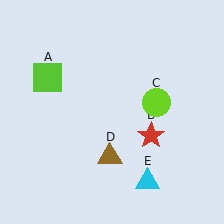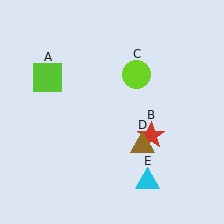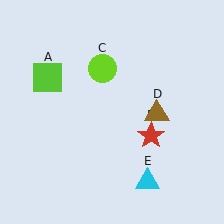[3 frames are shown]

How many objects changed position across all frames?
2 objects changed position: lime circle (object C), brown triangle (object D).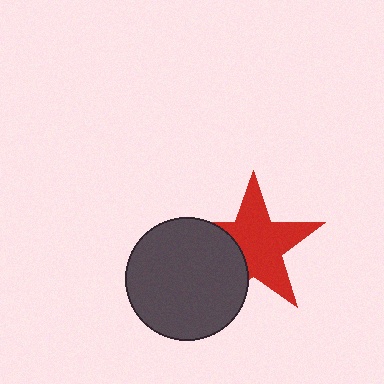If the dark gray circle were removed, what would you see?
You would see the complete red star.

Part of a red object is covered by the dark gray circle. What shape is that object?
It is a star.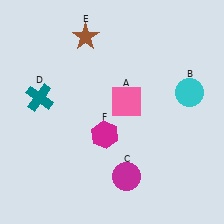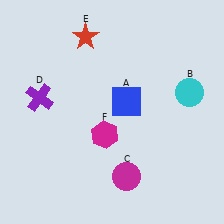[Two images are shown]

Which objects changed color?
A changed from pink to blue. D changed from teal to purple. E changed from brown to red.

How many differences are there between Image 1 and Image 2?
There are 3 differences between the two images.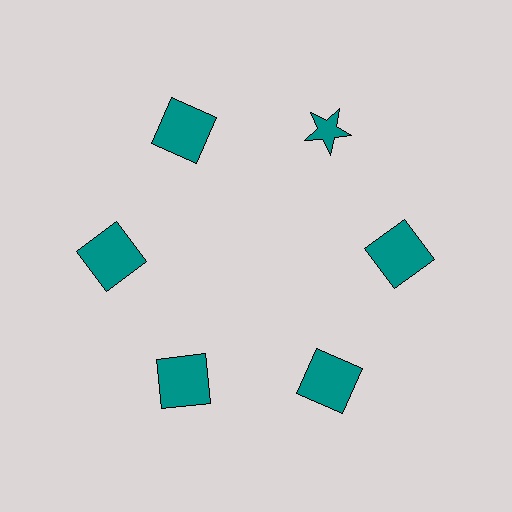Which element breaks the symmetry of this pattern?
The teal star at roughly the 1 o'clock position breaks the symmetry. All other shapes are teal squares.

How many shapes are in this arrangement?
There are 6 shapes arranged in a ring pattern.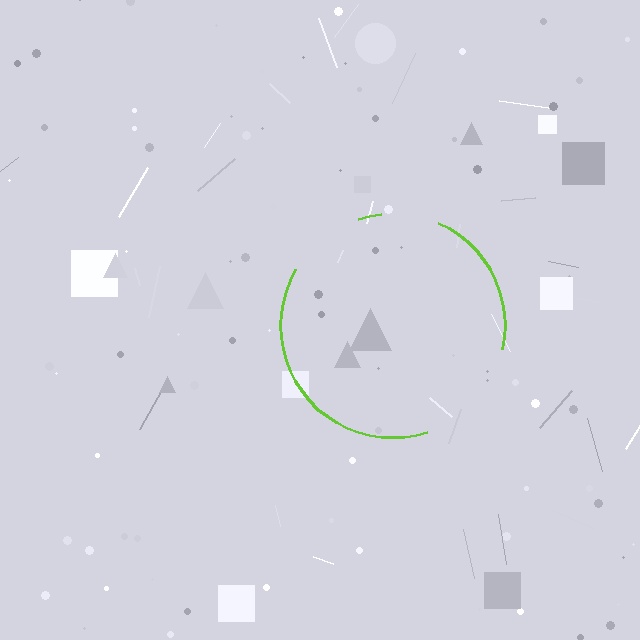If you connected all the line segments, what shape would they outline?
They would outline a circle.